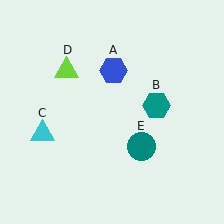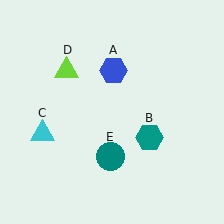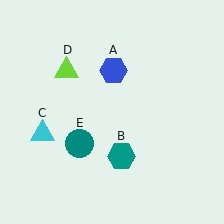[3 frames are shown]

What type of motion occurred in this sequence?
The teal hexagon (object B), teal circle (object E) rotated clockwise around the center of the scene.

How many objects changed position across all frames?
2 objects changed position: teal hexagon (object B), teal circle (object E).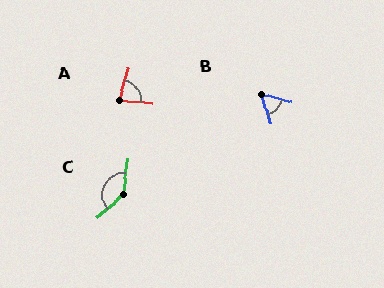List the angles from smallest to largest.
B (56°), A (80°), C (138°).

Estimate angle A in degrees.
Approximately 80 degrees.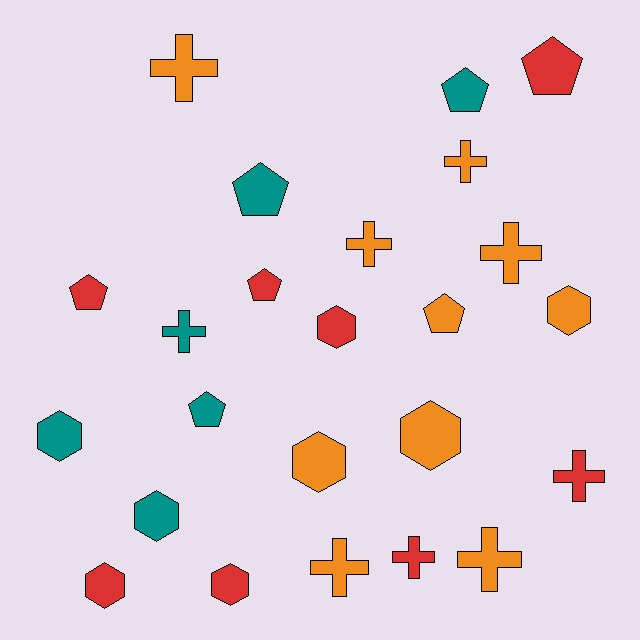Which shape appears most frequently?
Cross, with 9 objects.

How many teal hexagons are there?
There are 2 teal hexagons.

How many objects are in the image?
There are 24 objects.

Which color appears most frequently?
Orange, with 10 objects.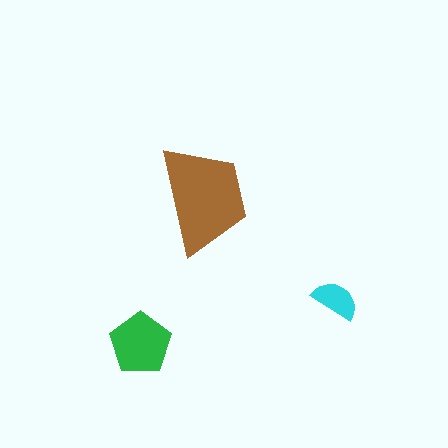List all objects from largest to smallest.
The brown trapezoid, the green pentagon, the cyan semicircle.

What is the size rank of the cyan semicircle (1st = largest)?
3rd.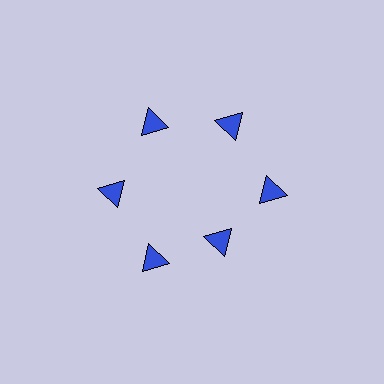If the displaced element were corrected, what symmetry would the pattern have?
It would have 6-fold rotational symmetry — the pattern would map onto itself every 60 degrees.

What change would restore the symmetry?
The symmetry would be restored by moving it outward, back onto the ring so that all 6 triangles sit at equal angles and equal distance from the center.